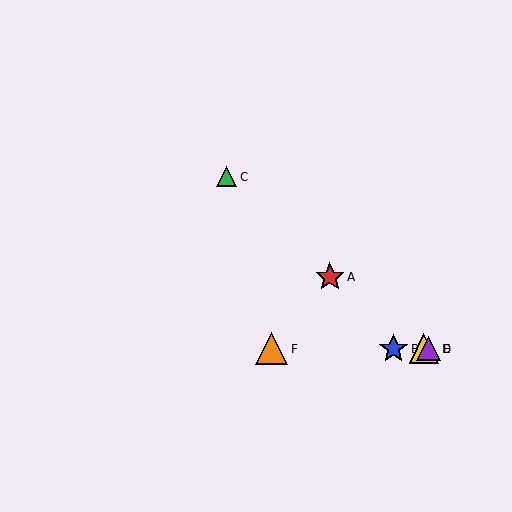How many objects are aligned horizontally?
4 objects (B, D, E, F) are aligned horizontally.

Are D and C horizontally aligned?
No, D is at y≈349 and C is at y≈177.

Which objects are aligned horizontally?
Objects B, D, E, F are aligned horizontally.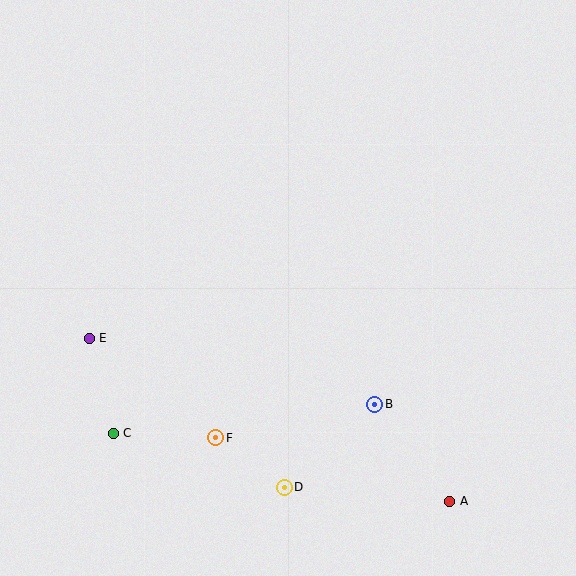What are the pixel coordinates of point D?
Point D is at (284, 487).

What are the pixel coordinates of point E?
Point E is at (89, 338).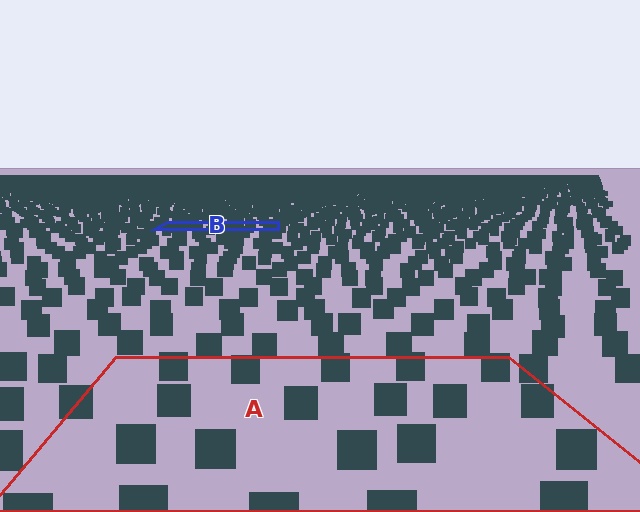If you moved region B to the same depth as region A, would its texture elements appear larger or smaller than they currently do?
They would appear larger. At a closer depth, the same texture elements are projected at a bigger on-screen size.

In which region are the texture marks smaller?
The texture marks are smaller in region B, because it is farther away.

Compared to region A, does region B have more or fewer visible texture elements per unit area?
Region B has more texture elements per unit area — they are packed more densely because it is farther away.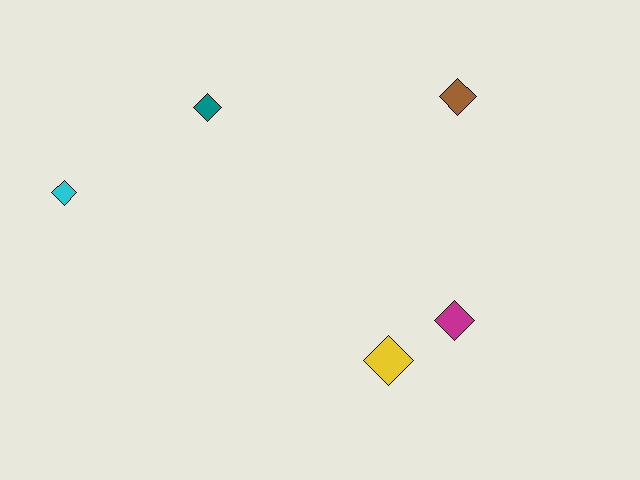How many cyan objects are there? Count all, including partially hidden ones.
There is 1 cyan object.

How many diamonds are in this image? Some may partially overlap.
There are 5 diamonds.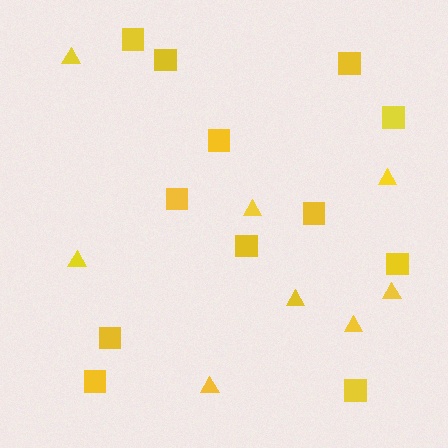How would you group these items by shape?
There are 2 groups: one group of triangles (8) and one group of squares (12).